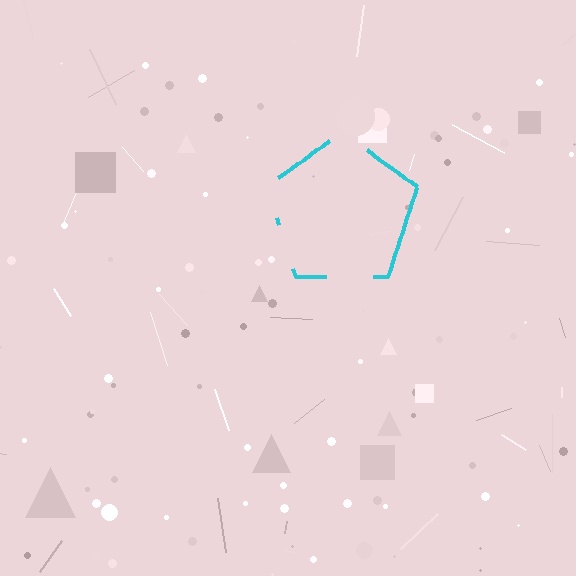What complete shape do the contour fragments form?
The contour fragments form a pentagon.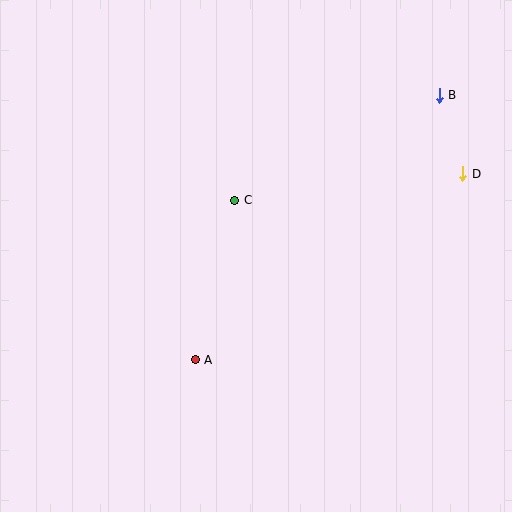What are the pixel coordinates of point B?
Point B is at (439, 95).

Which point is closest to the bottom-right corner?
Point D is closest to the bottom-right corner.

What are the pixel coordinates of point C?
Point C is at (235, 200).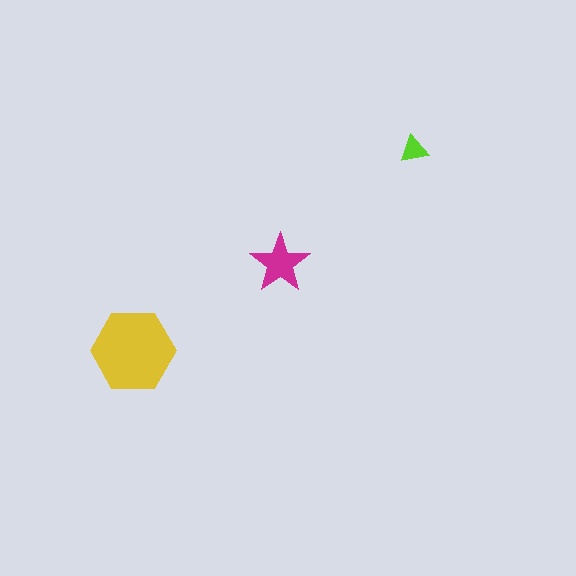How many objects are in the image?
There are 3 objects in the image.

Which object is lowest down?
The yellow hexagon is bottommost.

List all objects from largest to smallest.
The yellow hexagon, the magenta star, the lime triangle.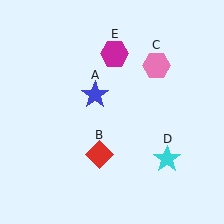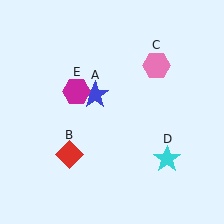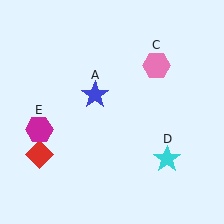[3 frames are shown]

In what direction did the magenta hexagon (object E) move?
The magenta hexagon (object E) moved down and to the left.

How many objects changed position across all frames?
2 objects changed position: red diamond (object B), magenta hexagon (object E).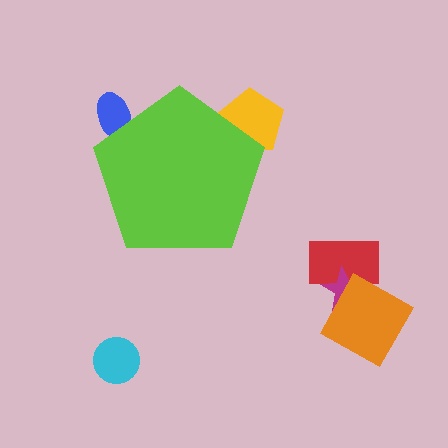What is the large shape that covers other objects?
A lime pentagon.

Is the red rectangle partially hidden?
No, the red rectangle is fully visible.